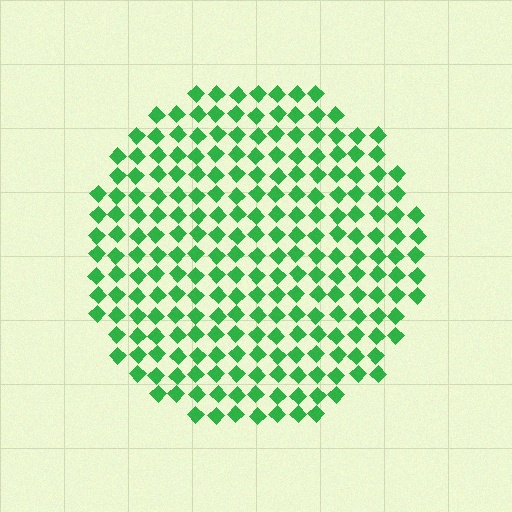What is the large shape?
The large shape is a circle.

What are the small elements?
The small elements are diamonds.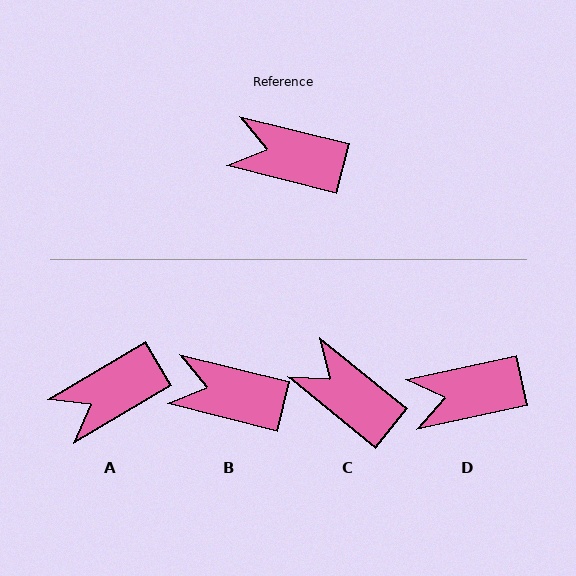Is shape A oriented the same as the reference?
No, it is off by about 45 degrees.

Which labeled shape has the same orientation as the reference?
B.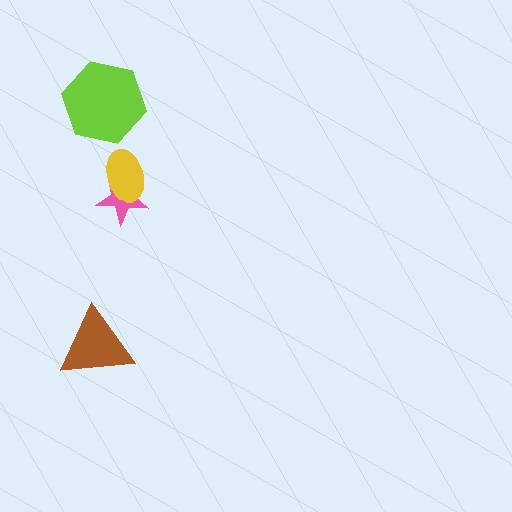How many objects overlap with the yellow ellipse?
1 object overlaps with the yellow ellipse.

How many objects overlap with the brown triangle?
0 objects overlap with the brown triangle.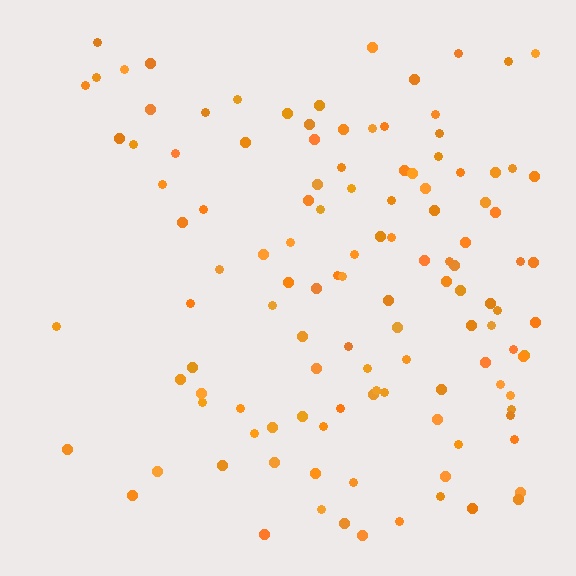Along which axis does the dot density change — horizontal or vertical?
Horizontal.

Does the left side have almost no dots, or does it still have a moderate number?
Still a moderate number, just noticeably fewer than the right.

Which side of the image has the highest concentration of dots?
The right.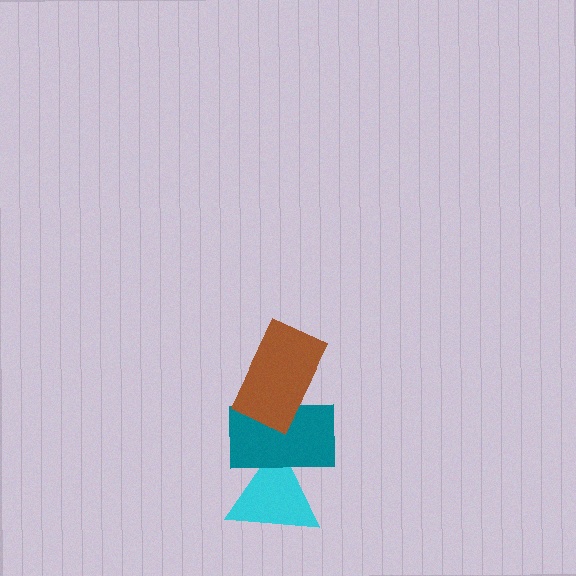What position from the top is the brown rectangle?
The brown rectangle is 1st from the top.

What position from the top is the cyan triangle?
The cyan triangle is 3rd from the top.